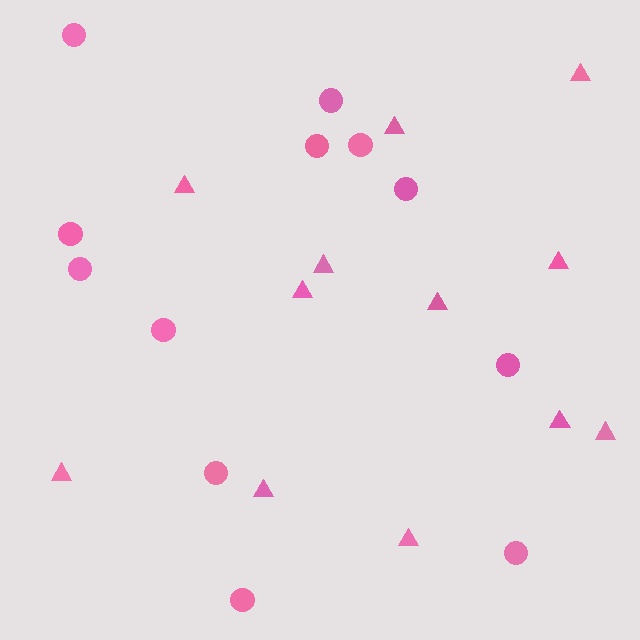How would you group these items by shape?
There are 2 groups: one group of triangles (12) and one group of circles (12).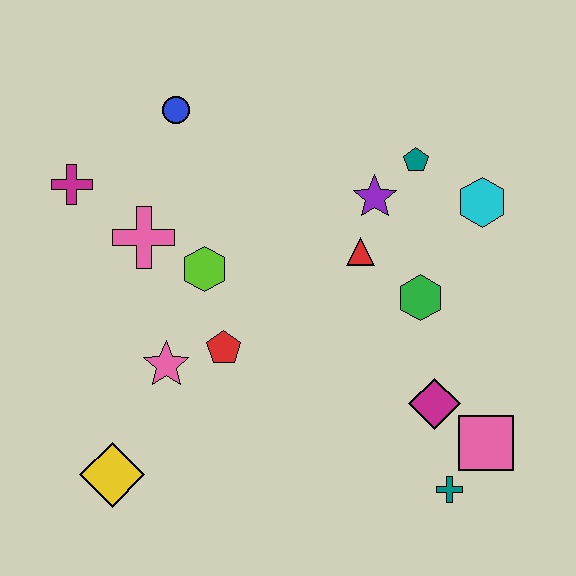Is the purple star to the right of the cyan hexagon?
No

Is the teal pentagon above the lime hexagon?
Yes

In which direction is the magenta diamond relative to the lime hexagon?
The magenta diamond is to the right of the lime hexagon.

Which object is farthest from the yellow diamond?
The cyan hexagon is farthest from the yellow diamond.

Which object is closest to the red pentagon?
The pink star is closest to the red pentagon.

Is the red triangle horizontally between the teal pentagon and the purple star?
No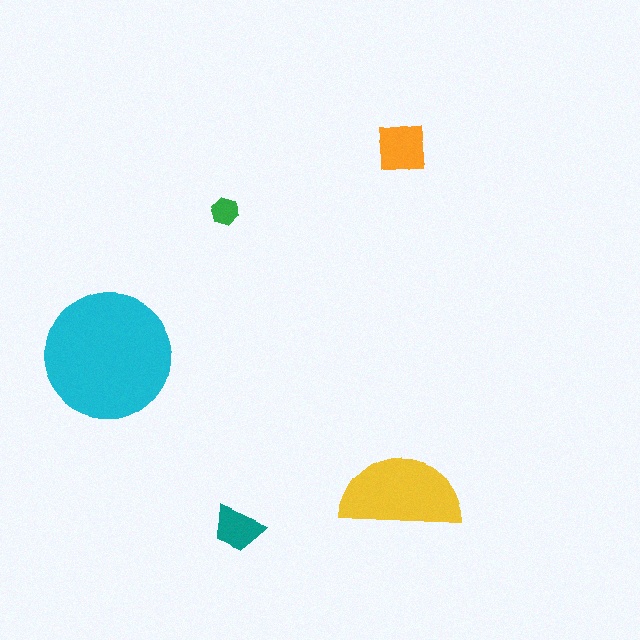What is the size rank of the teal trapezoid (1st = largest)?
4th.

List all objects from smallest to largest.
The green hexagon, the teal trapezoid, the orange square, the yellow semicircle, the cyan circle.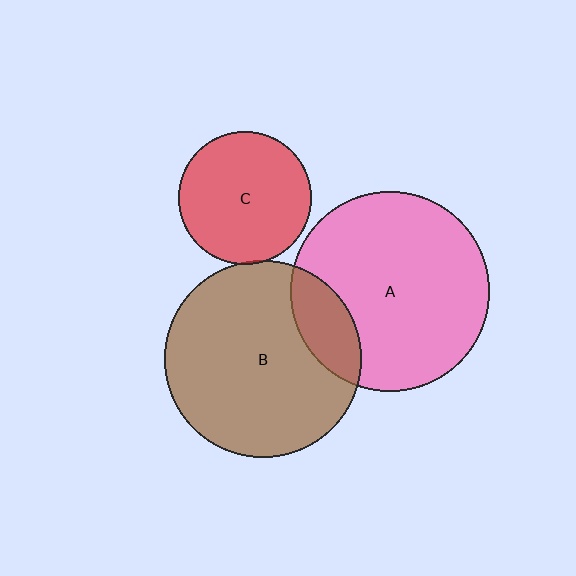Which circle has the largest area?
Circle A (pink).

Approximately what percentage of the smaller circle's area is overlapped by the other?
Approximately 15%.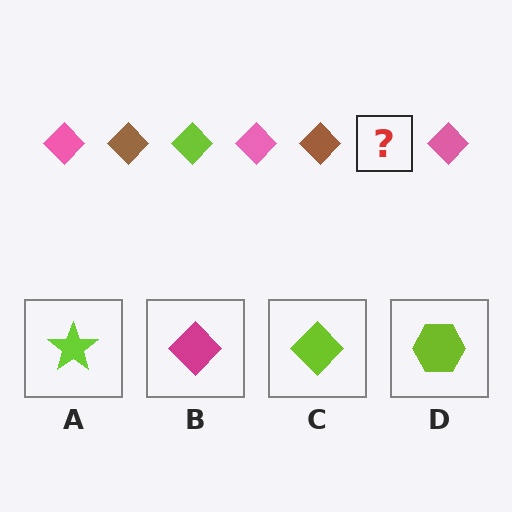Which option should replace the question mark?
Option C.